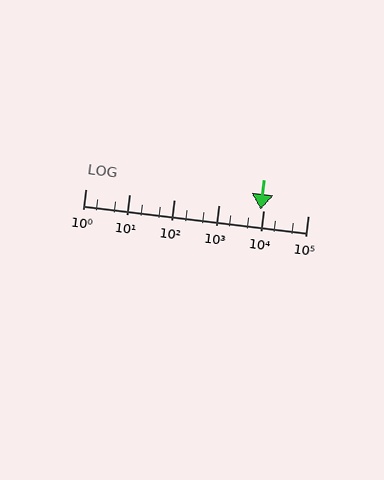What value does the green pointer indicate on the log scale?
The pointer indicates approximately 8800.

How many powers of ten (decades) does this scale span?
The scale spans 5 decades, from 1 to 100000.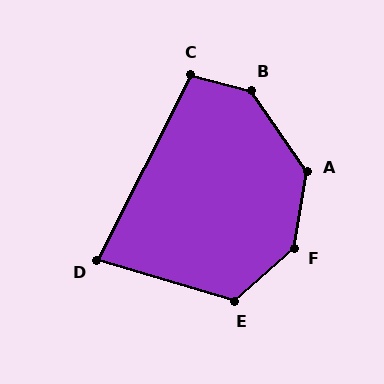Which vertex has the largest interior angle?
F, at approximately 141 degrees.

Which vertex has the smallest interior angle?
D, at approximately 80 degrees.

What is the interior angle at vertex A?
Approximately 136 degrees (obtuse).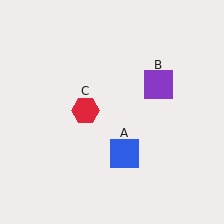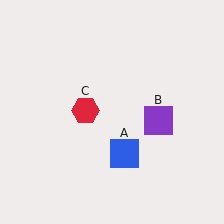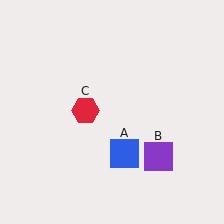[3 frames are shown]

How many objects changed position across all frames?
1 object changed position: purple square (object B).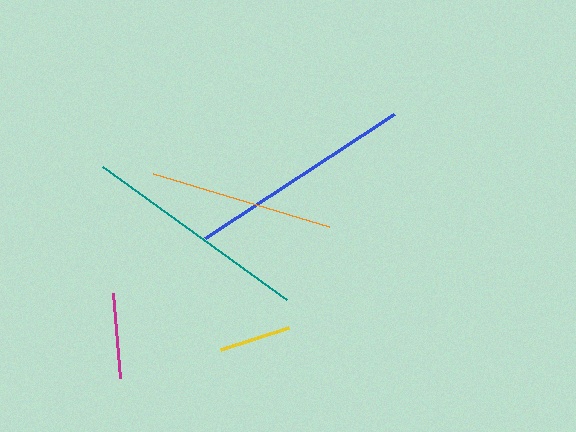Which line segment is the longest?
The teal line is the longest at approximately 228 pixels.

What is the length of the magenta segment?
The magenta segment is approximately 86 pixels long.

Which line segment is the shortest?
The yellow line is the shortest at approximately 72 pixels.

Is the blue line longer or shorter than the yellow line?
The blue line is longer than the yellow line.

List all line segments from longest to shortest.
From longest to shortest: teal, blue, orange, magenta, yellow.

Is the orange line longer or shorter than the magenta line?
The orange line is longer than the magenta line.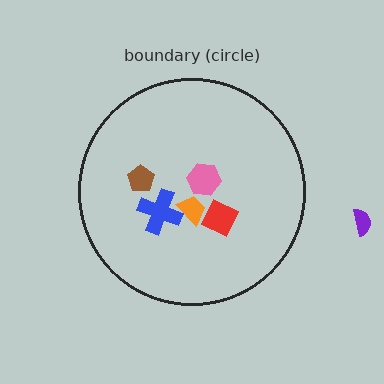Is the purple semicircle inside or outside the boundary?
Outside.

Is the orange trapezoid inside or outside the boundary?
Inside.